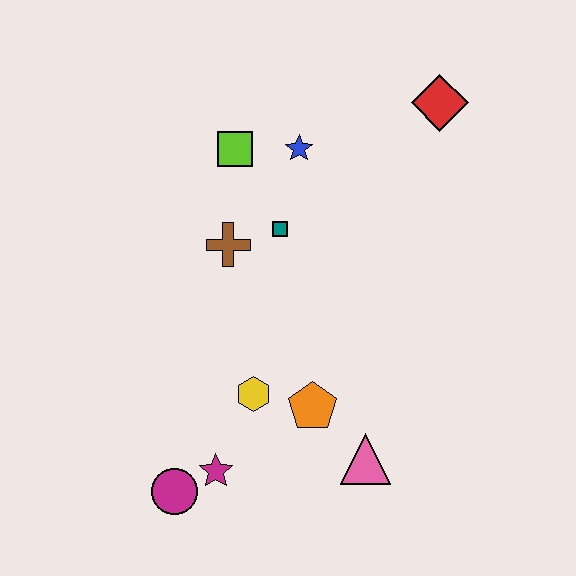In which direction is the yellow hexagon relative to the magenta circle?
The yellow hexagon is above the magenta circle.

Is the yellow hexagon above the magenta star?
Yes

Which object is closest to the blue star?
The lime square is closest to the blue star.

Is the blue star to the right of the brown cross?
Yes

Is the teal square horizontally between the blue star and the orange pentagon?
No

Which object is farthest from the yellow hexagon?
The red diamond is farthest from the yellow hexagon.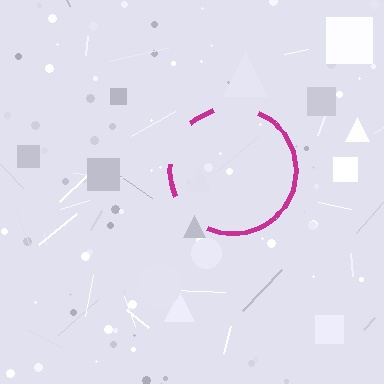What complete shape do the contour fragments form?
The contour fragments form a circle.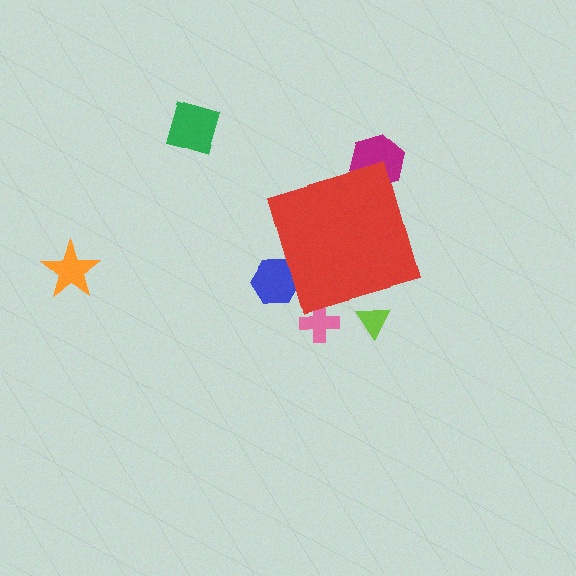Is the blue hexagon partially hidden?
Yes, the blue hexagon is partially hidden behind the red diamond.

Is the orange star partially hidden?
No, the orange star is fully visible.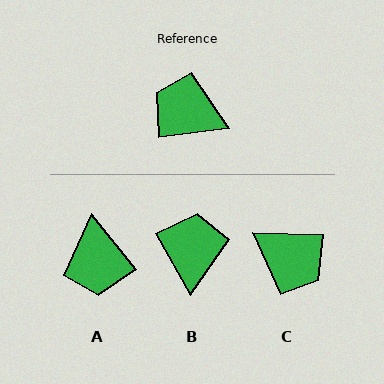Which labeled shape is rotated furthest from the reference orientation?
C, about 171 degrees away.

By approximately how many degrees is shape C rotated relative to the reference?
Approximately 171 degrees counter-clockwise.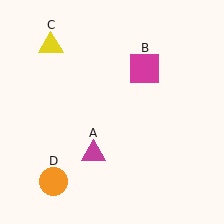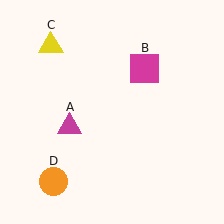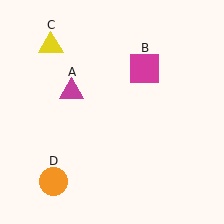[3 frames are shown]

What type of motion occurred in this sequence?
The magenta triangle (object A) rotated clockwise around the center of the scene.